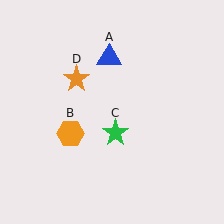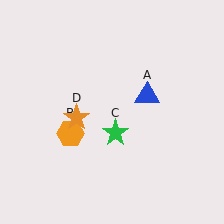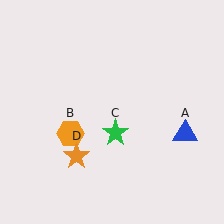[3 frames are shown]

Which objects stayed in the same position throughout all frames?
Orange hexagon (object B) and green star (object C) remained stationary.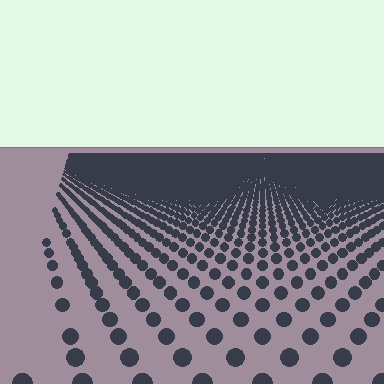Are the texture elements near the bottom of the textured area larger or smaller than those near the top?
Larger. Near the bottom, elements are closer to the viewer and appear at a bigger on-screen size.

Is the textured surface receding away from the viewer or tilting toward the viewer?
The surface is receding away from the viewer. Texture elements get smaller and denser toward the top.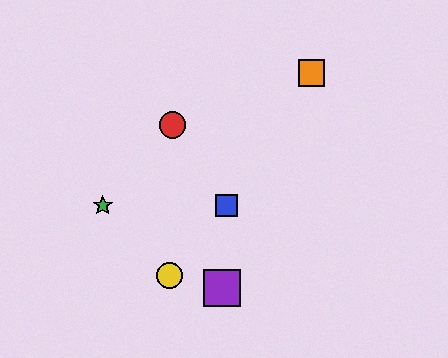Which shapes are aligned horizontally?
The blue square, the green star are aligned horizontally.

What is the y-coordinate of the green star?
The green star is at y≈206.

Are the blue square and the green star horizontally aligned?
Yes, both are at y≈206.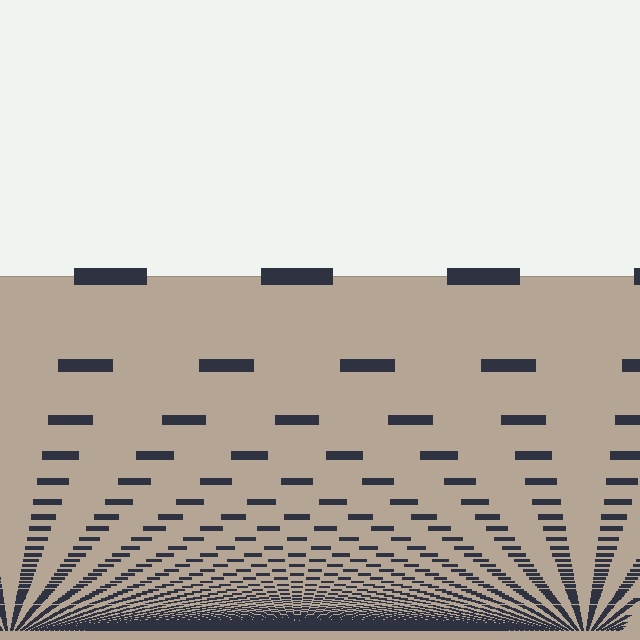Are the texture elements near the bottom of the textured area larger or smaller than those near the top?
Smaller. The gradient is inverted — elements near the bottom are smaller and denser.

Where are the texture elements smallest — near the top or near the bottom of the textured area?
Near the bottom.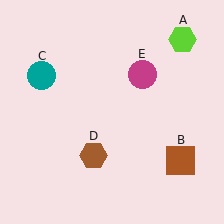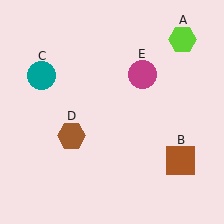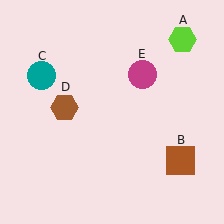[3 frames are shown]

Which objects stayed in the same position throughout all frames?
Lime hexagon (object A) and brown square (object B) and teal circle (object C) and magenta circle (object E) remained stationary.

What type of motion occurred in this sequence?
The brown hexagon (object D) rotated clockwise around the center of the scene.